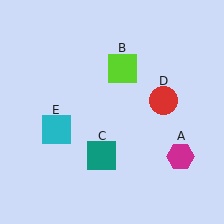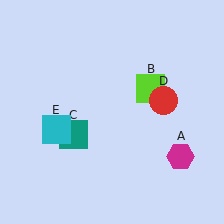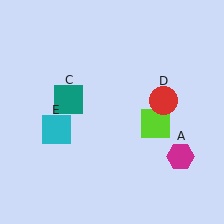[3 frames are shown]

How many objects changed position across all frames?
2 objects changed position: lime square (object B), teal square (object C).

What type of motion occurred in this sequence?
The lime square (object B), teal square (object C) rotated clockwise around the center of the scene.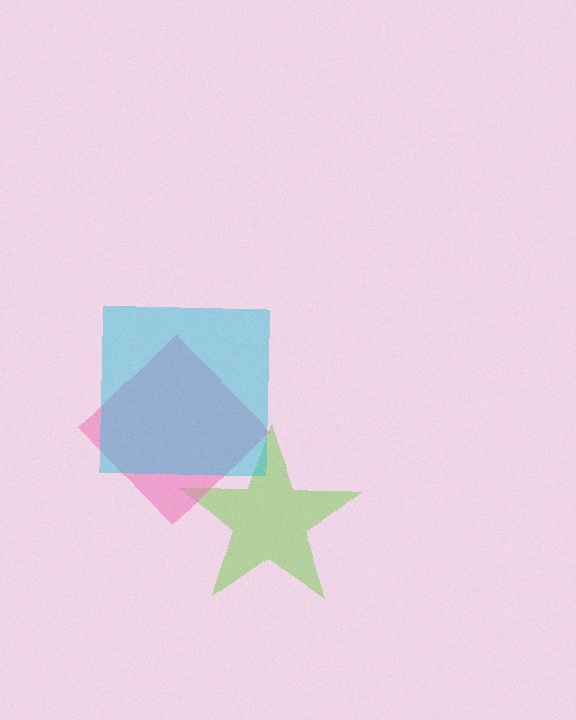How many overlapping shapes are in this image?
There are 3 overlapping shapes in the image.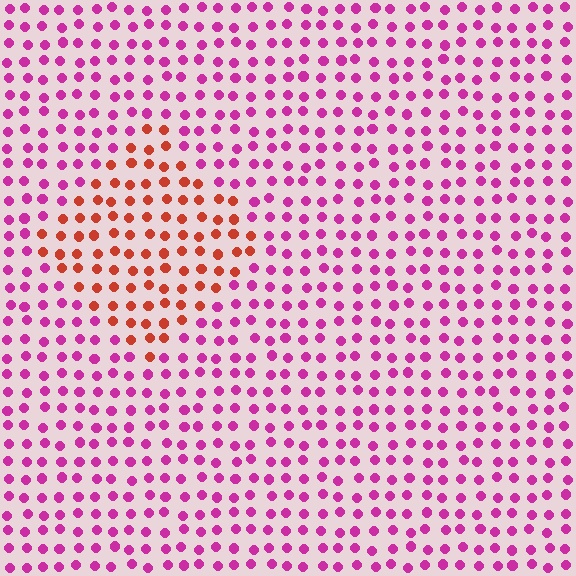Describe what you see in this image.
The image is filled with small magenta elements in a uniform arrangement. A diamond-shaped region is visible where the elements are tinted to a slightly different hue, forming a subtle color boundary.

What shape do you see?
I see a diamond.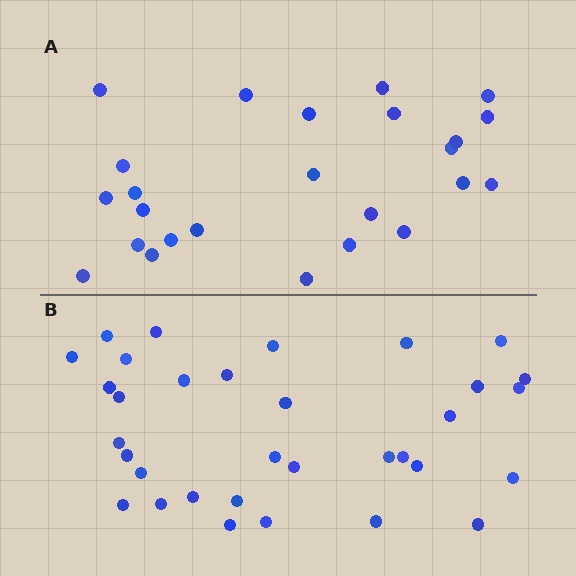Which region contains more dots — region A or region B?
Region B (the bottom region) has more dots.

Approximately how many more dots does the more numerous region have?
Region B has roughly 8 or so more dots than region A.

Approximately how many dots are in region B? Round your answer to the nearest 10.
About 30 dots. (The exact count is 33, which rounds to 30.)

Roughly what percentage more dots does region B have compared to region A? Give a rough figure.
About 30% more.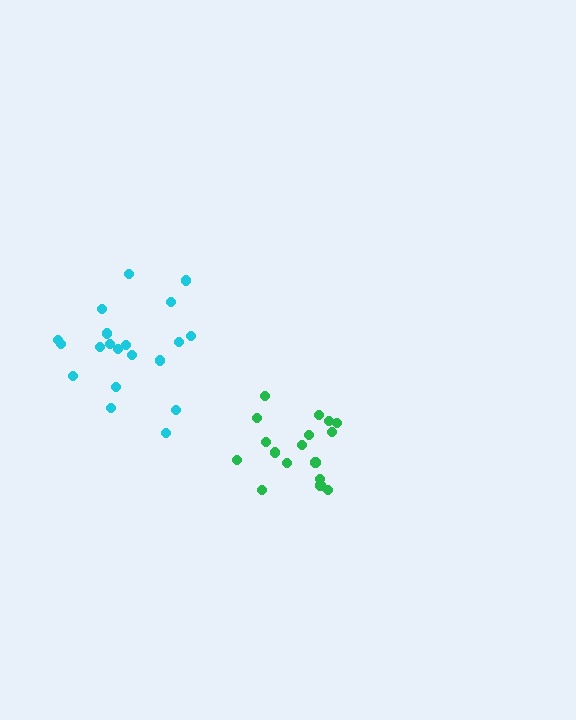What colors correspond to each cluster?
The clusters are colored: cyan, green.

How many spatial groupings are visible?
There are 2 spatial groupings.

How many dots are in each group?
Group 1: 20 dots, Group 2: 17 dots (37 total).